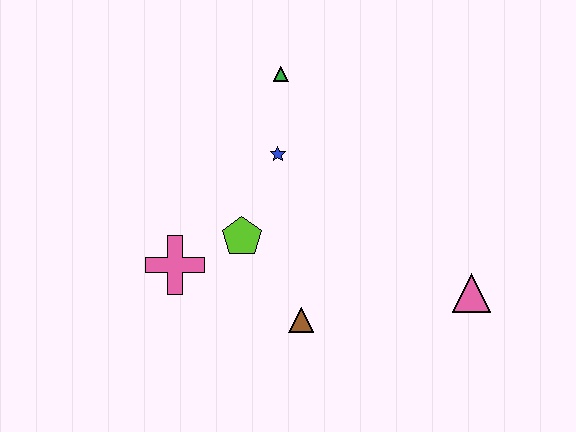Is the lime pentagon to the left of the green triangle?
Yes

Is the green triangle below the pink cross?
No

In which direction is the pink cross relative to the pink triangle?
The pink cross is to the left of the pink triangle.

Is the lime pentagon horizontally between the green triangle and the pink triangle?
No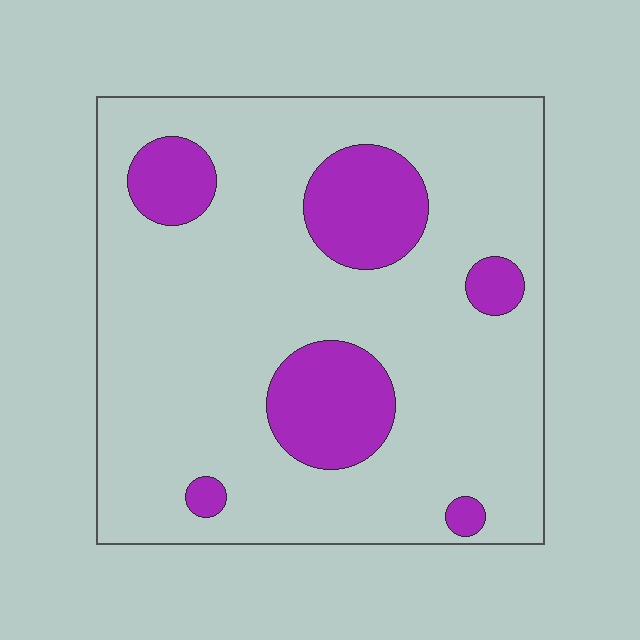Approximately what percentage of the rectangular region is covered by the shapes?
Approximately 20%.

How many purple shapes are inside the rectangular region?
6.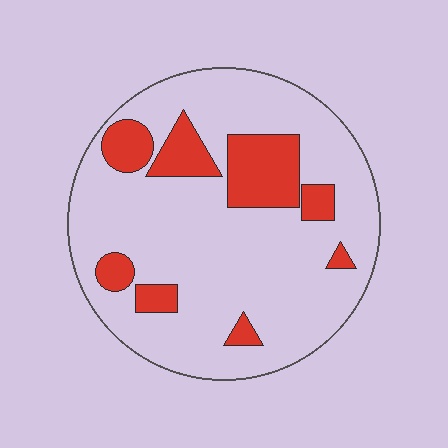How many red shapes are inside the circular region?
8.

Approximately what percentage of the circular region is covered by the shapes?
Approximately 20%.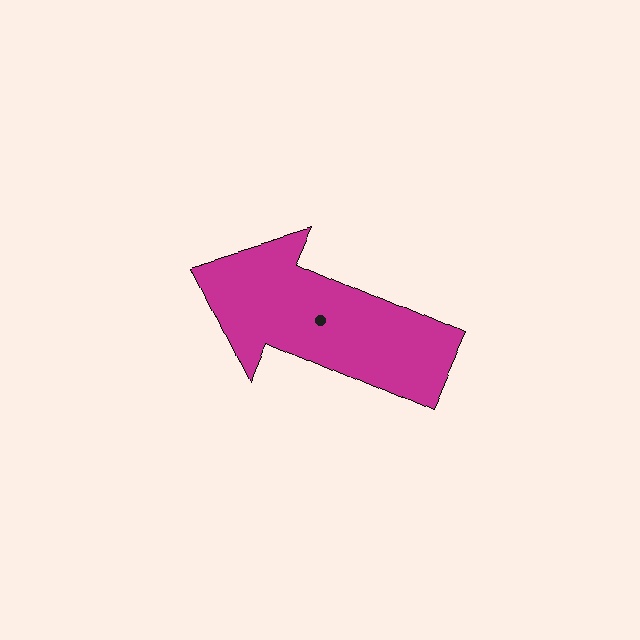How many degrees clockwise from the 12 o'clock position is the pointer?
Approximately 294 degrees.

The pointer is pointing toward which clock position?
Roughly 10 o'clock.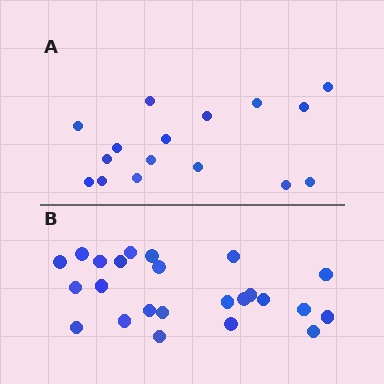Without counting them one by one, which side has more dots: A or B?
Region B (the bottom region) has more dots.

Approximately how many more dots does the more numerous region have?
Region B has roughly 8 or so more dots than region A.